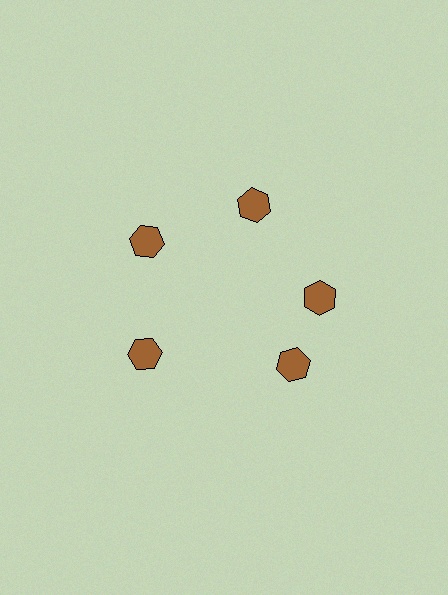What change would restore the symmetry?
The symmetry would be restored by rotating it back into even spacing with its neighbors so that all 5 hexagons sit at equal angles and equal distance from the center.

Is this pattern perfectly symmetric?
No. The 5 brown hexagons are arranged in a ring, but one element near the 5 o'clock position is rotated out of alignment along the ring, breaking the 5-fold rotational symmetry.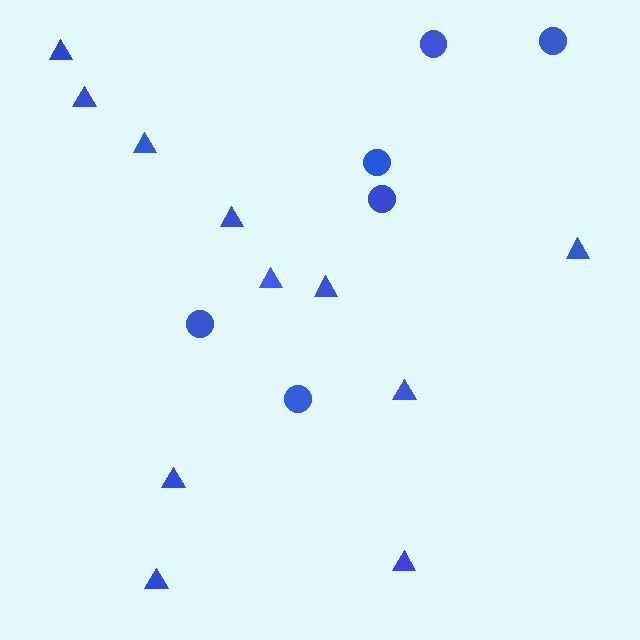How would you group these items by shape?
There are 2 groups: one group of circles (6) and one group of triangles (11).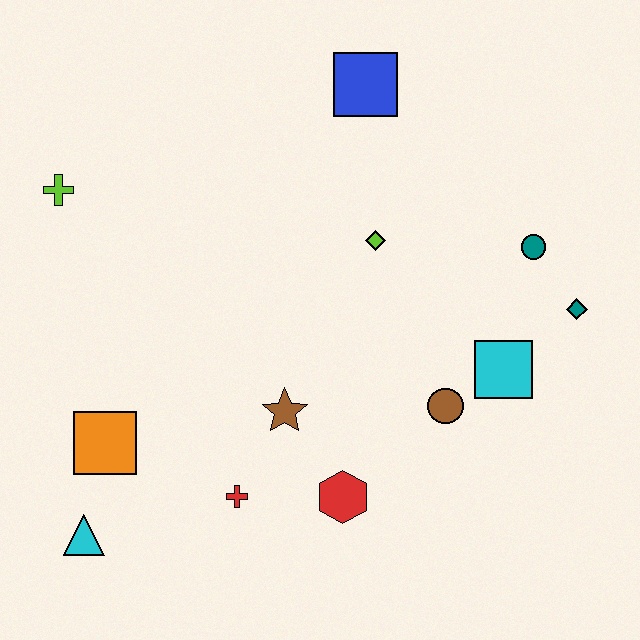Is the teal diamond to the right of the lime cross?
Yes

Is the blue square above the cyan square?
Yes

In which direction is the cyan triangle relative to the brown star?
The cyan triangle is to the left of the brown star.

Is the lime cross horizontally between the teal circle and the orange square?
No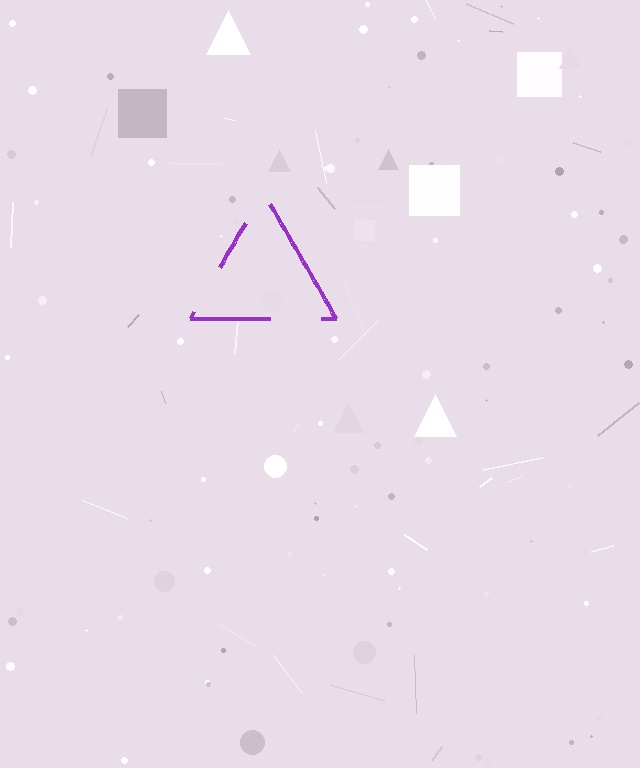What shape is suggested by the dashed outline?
The dashed outline suggests a triangle.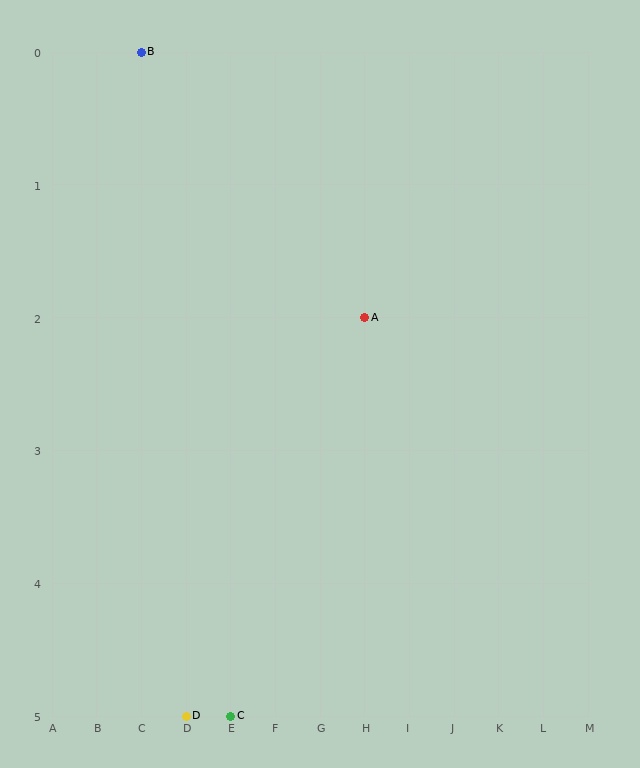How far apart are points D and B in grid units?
Points D and B are 1 column and 5 rows apart (about 5.1 grid units diagonally).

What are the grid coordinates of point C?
Point C is at grid coordinates (E, 5).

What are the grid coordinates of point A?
Point A is at grid coordinates (H, 2).